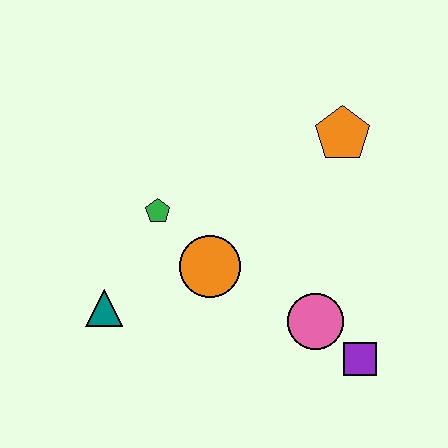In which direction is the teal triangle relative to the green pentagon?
The teal triangle is below the green pentagon.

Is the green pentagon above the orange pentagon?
No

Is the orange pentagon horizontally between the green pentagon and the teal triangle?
No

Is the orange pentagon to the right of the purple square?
No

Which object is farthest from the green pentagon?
The purple square is farthest from the green pentagon.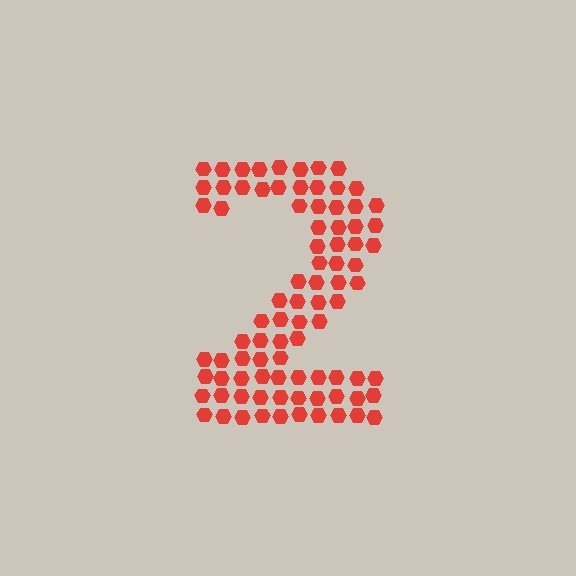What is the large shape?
The large shape is the digit 2.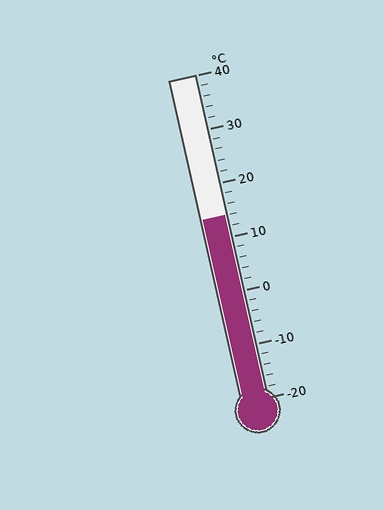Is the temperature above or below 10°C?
The temperature is above 10°C.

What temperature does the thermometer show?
The thermometer shows approximately 14°C.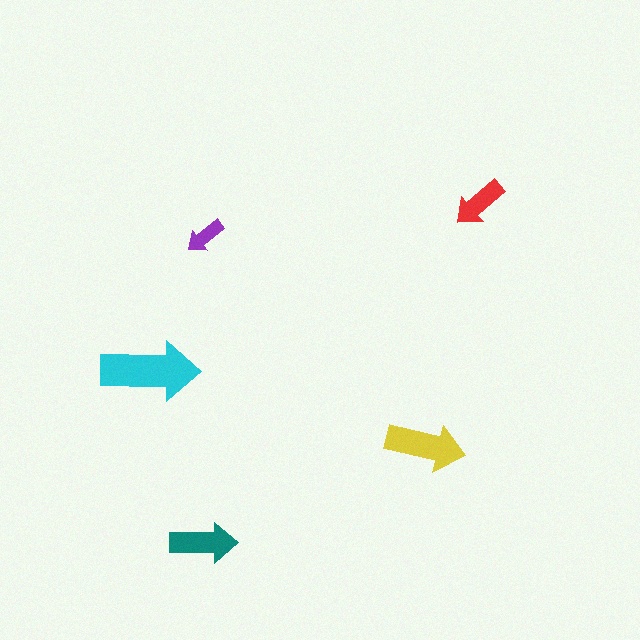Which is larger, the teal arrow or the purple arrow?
The teal one.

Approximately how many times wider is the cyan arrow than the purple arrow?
About 2.5 times wider.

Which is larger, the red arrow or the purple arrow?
The red one.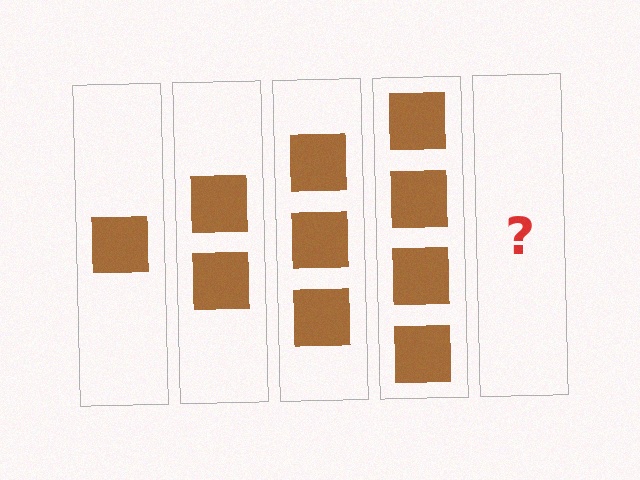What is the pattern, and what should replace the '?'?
The pattern is that each step adds one more square. The '?' should be 5 squares.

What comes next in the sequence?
The next element should be 5 squares.